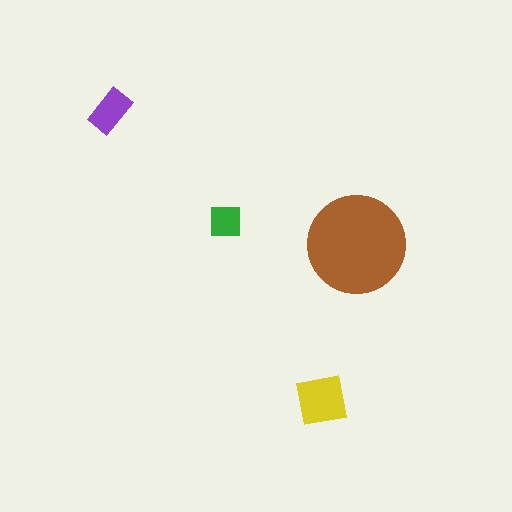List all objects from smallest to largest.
The green square, the purple rectangle, the yellow square, the brown circle.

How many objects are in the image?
There are 4 objects in the image.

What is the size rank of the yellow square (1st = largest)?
2nd.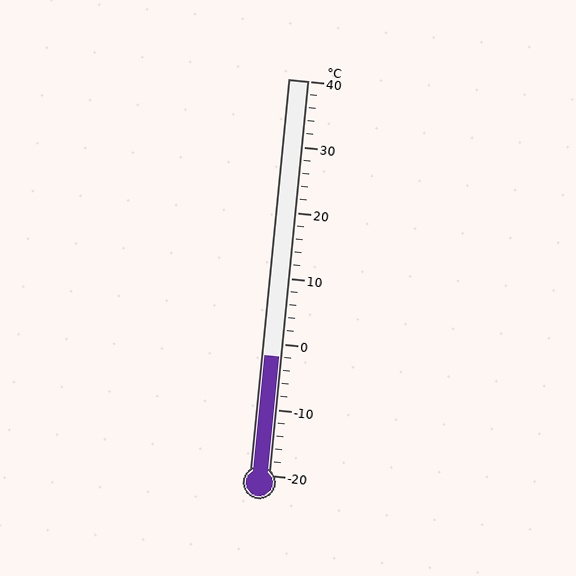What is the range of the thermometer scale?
The thermometer scale ranges from -20°C to 40°C.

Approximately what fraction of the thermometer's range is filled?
The thermometer is filled to approximately 30% of its range.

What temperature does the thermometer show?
The thermometer shows approximately -2°C.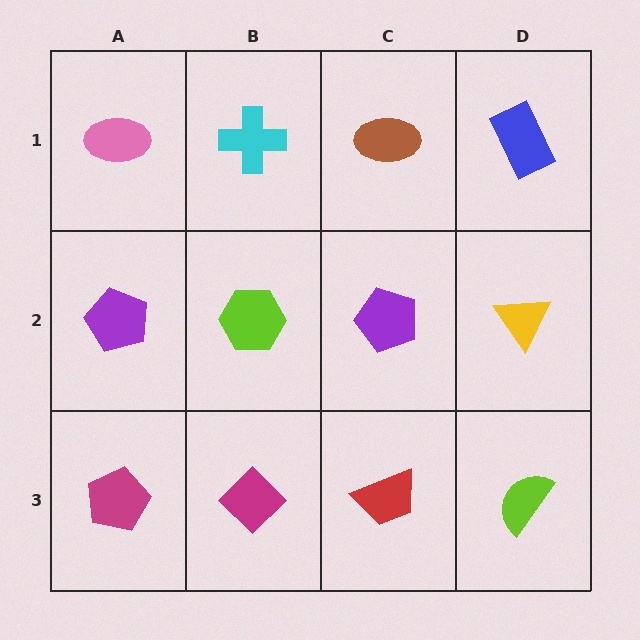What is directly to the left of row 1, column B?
A pink ellipse.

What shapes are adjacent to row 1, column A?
A purple pentagon (row 2, column A), a cyan cross (row 1, column B).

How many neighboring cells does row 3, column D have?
2.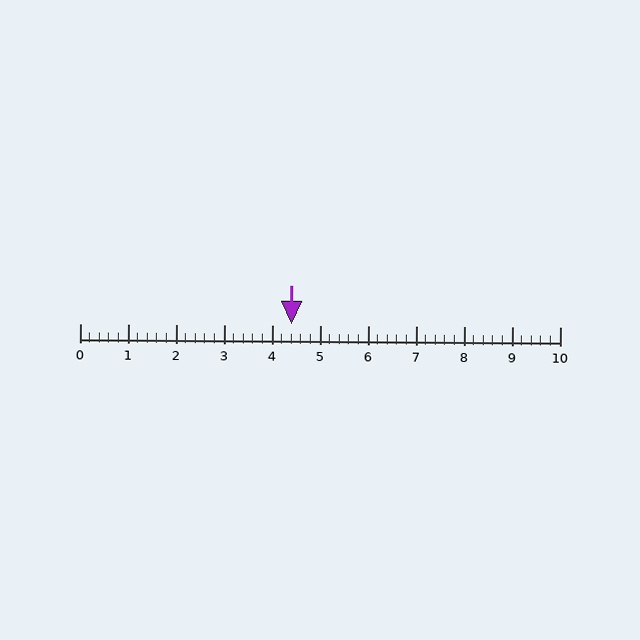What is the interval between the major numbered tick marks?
The major tick marks are spaced 1 units apart.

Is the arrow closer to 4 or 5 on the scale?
The arrow is closer to 4.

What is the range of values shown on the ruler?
The ruler shows values from 0 to 10.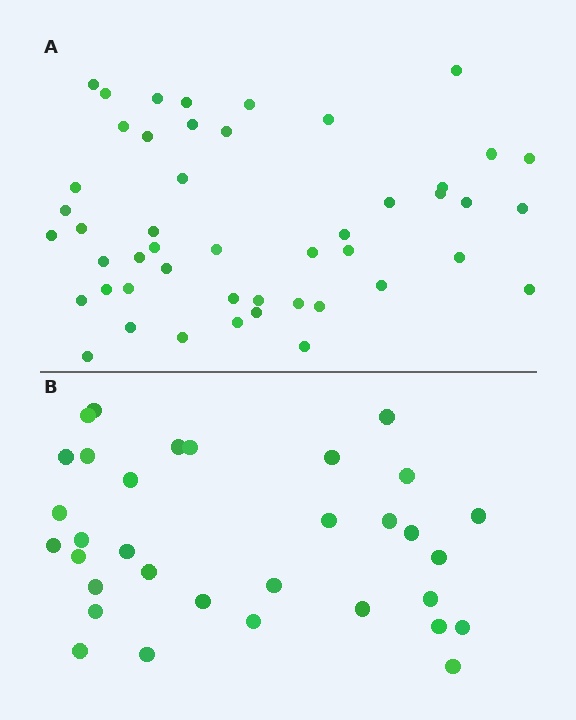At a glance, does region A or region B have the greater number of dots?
Region A (the top region) has more dots.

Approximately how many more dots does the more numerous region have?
Region A has approximately 15 more dots than region B.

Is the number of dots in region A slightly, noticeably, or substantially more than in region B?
Region A has substantially more. The ratio is roughly 1.5 to 1.